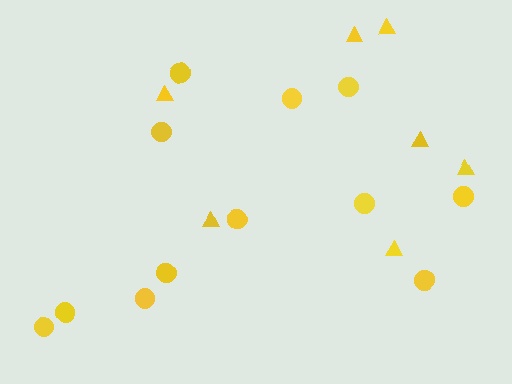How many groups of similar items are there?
There are 2 groups: one group of triangles (7) and one group of circles (12).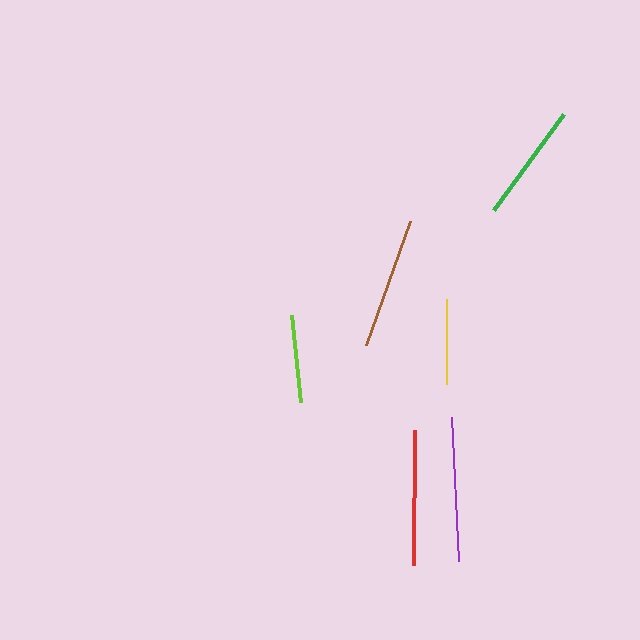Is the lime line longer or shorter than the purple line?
The purple line is longer than the lime line.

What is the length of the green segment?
The green segment is approximately 119 pixels long.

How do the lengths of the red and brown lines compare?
The red and brown lines are approximately the same length.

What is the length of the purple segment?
The purple segment is approximately 145 pixels long.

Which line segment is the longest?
The purple line is the longest at approximately 145 pixels.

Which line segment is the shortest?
The yellow line is the shortest at approximately 85 pixels.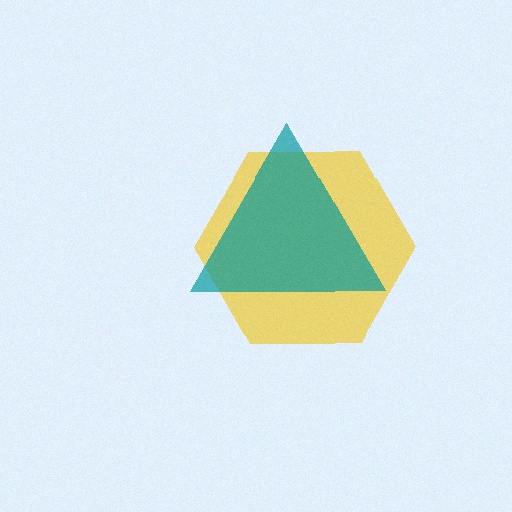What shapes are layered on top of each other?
The layered shapes are: a yellow hexagon, a teal triangle.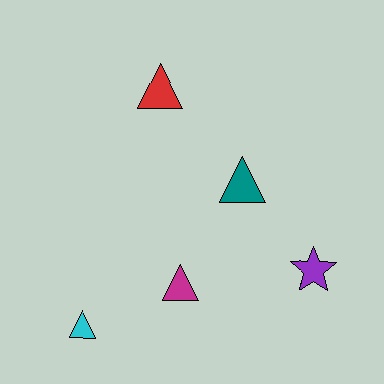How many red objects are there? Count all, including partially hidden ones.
There is 1 red object.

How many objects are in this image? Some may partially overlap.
There are 5 objects.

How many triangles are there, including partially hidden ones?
There are 4 triangles.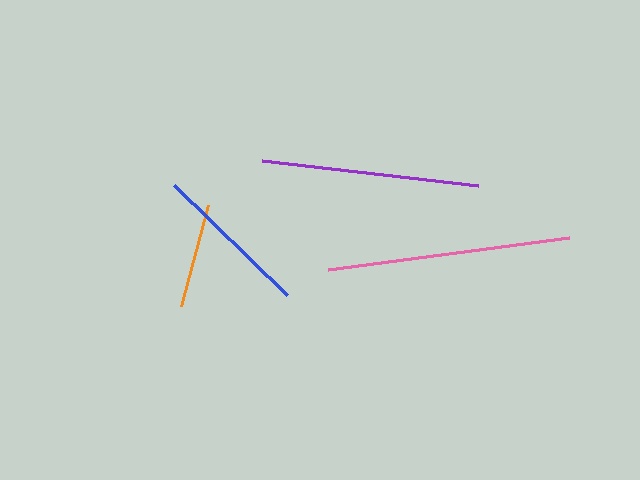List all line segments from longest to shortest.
From longest to shortest: pink, purple, blue, orange.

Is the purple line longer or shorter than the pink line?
The pink line is longer than the purple line.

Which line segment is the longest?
The pink line is the longest at approximately 243 pixels.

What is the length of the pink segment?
The pink segment is approximately 243 pixels long.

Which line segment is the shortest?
The orange line is the shortest at approximately 104 pixels.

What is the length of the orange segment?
The orange segment is approximately 104 pixels long.